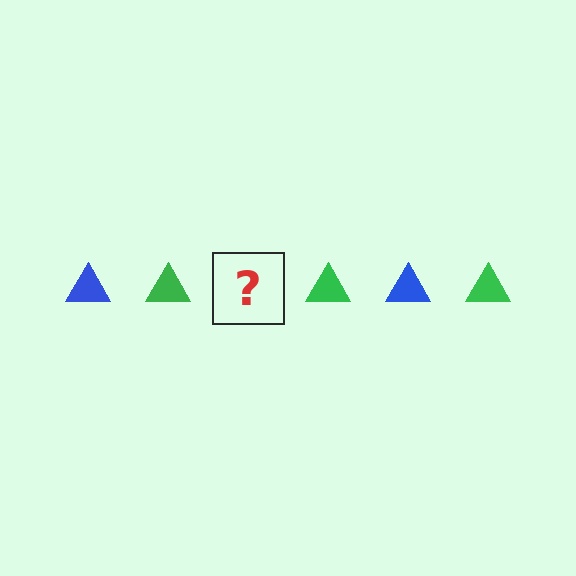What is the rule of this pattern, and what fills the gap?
The rule is that the pattern cycles through blue, green triangles. The gap should be filled with a blue triangle.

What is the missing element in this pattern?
The missing element is a blue triangle.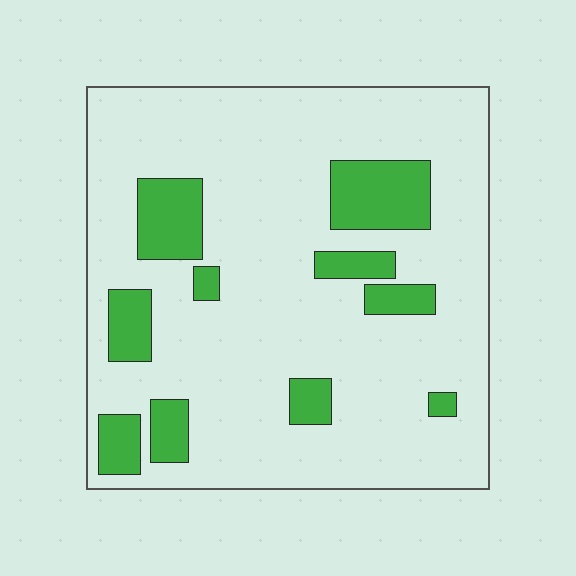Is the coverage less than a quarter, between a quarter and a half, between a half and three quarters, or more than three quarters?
Less than a quarter.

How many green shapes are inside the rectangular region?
10.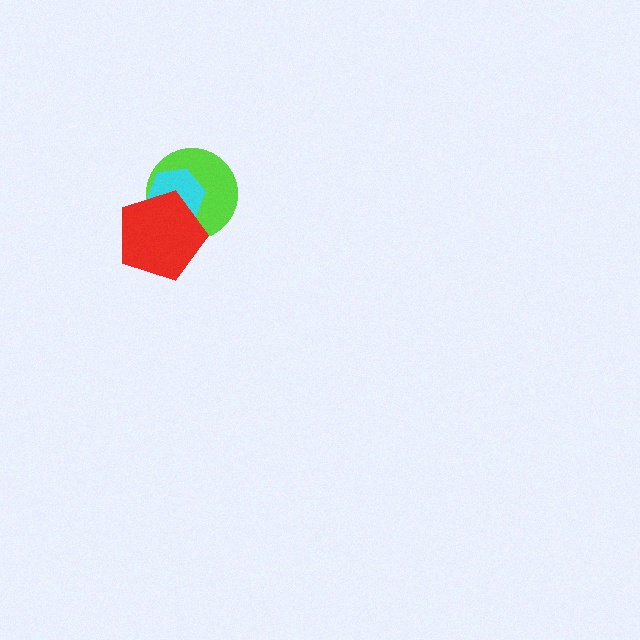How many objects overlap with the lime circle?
2 objects overlap with the lime circle.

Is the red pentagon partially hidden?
No, no other shape covers it.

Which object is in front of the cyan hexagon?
The red pentagon is in front of the cyan hexagon.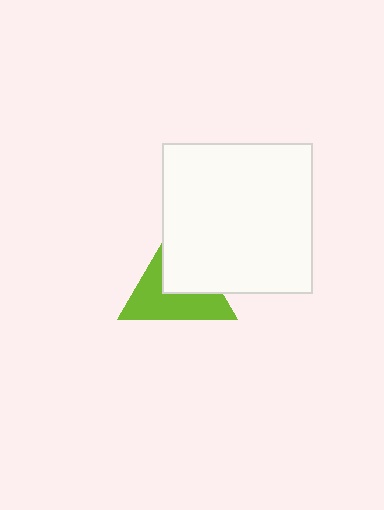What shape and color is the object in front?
The object in front is a white square.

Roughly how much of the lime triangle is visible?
About half of it is visible (roughly 56%).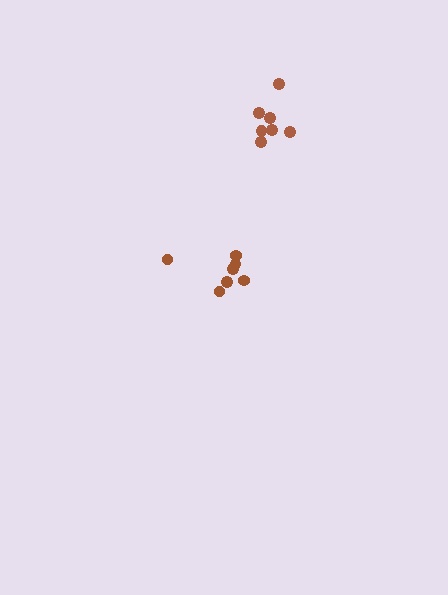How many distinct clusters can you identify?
There are 2 distinct clusters.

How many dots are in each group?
Group 1: 7 dots, Group 2: 7 dots (14 total).